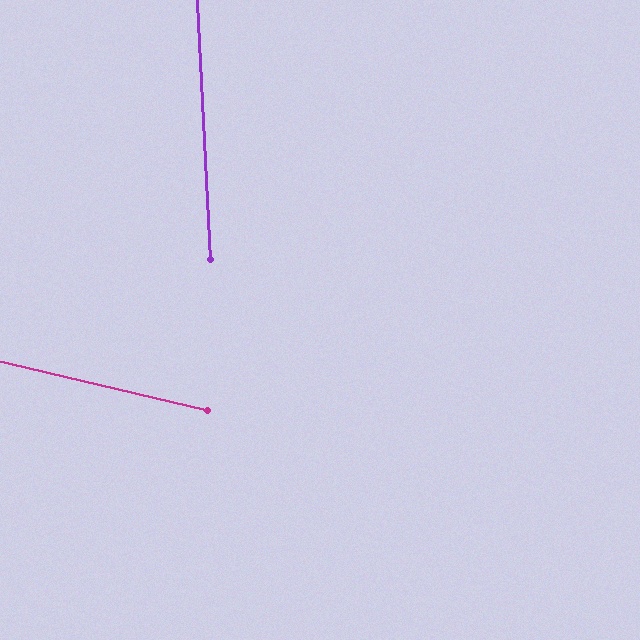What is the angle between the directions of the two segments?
Approximately 74 degrees.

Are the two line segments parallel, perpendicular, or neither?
Neither parallel nor perpendicular — they differ by about 74°.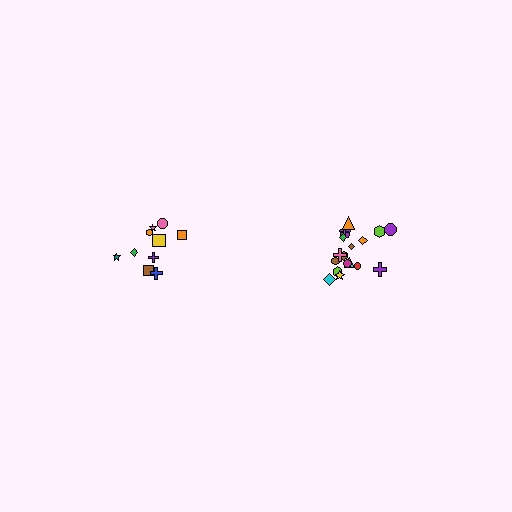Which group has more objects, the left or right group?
The right group.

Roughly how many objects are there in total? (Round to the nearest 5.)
Roughly 30 objects in total.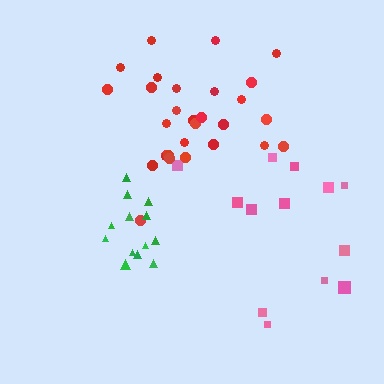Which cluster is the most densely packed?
Green.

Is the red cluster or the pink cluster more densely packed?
Red.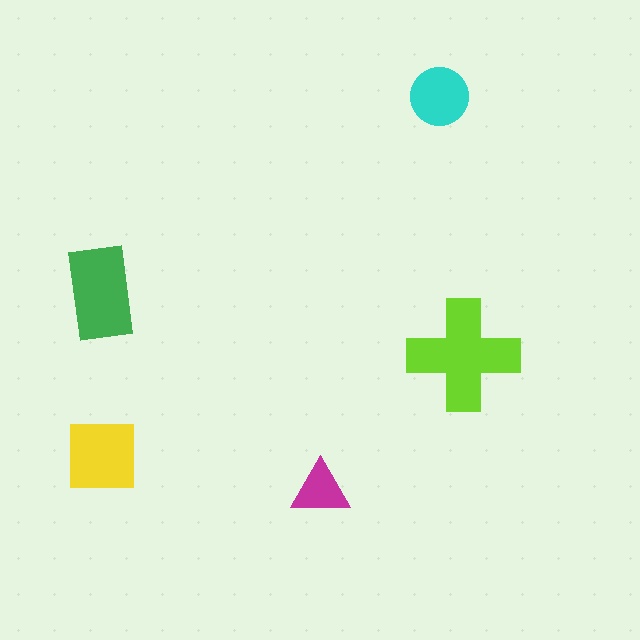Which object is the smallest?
The magenta triangle.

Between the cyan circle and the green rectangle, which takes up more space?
The green rectangle.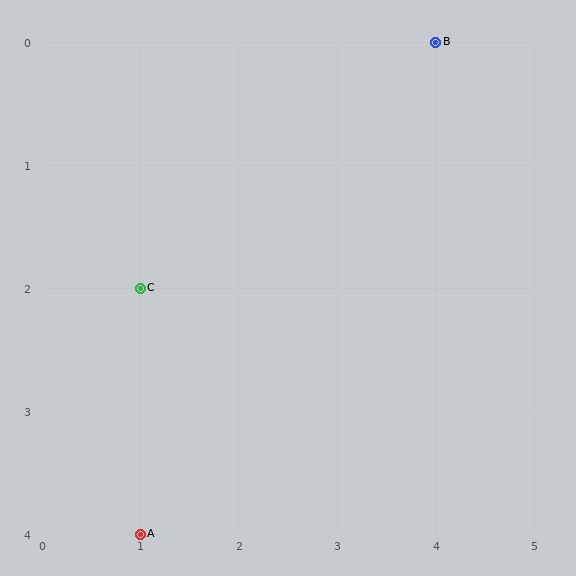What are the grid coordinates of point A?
Point A is at grid coordinates (1, 4).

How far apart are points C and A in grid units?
Points C and A are 2 rows apart.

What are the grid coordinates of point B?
Point B is at grid coordinates (4, 0).